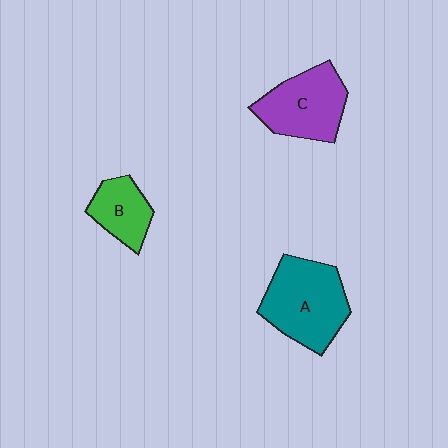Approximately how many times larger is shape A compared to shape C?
Approximately 1.2 times.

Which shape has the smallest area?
Shape B (green).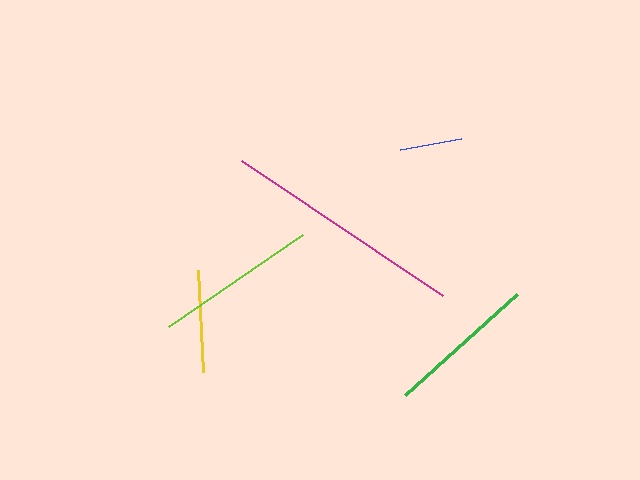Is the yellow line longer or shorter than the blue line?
The yellow line is longer than the blue line.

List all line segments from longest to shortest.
From longest to shortest: magenta, lime, green, yellow, blue.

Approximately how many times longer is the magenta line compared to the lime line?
The magenta line is approximately 1.5 times the length of the lime line.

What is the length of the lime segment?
The lime segment is approximately 163 pixels long.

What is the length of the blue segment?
The blue segment is approximately 62 pixels long.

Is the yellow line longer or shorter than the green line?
The green line is longer than the yellow line.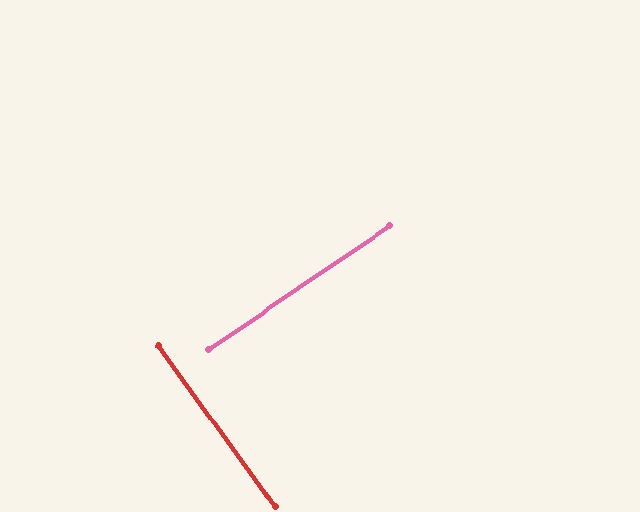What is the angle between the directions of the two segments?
Approximately 88 degrees.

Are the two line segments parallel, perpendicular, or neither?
Perpendicular — they meet at approximately 88°.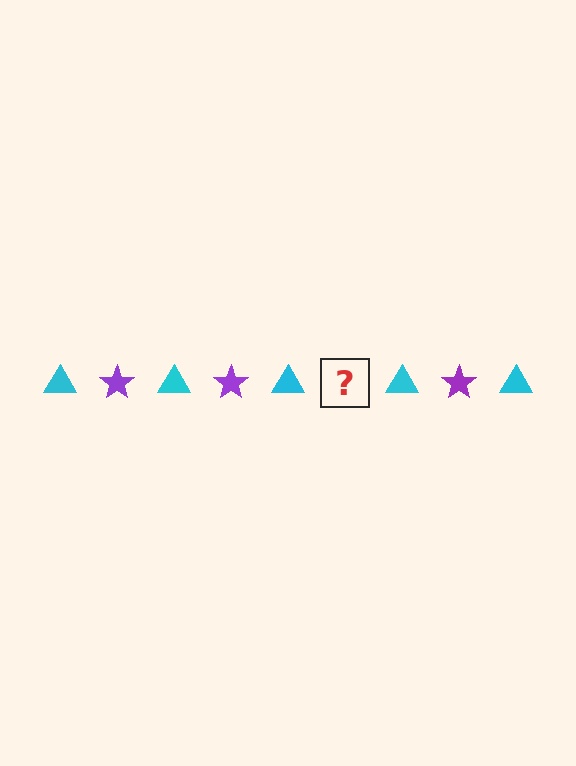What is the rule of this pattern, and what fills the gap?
The rule is that the pattern alternates between cyan triangle and purple star. The gap should be filled with a purple star.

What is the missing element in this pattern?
The missing element is a purple star.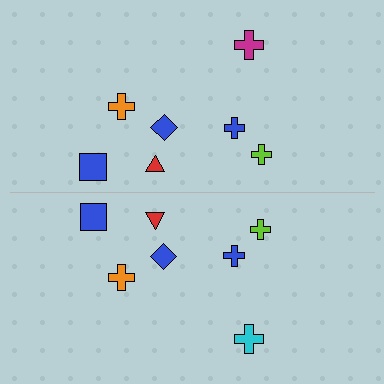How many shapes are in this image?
There are 14 shapes in this image.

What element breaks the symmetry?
The cyan cross on the bottom side breaks the symmetry — its mirror counterpart is magenta.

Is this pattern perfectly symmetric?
No, the pattern is not perfectly symmetric. The cyan cross on the bottom side breaks the symmetry — its mirror counterpart is magenta.